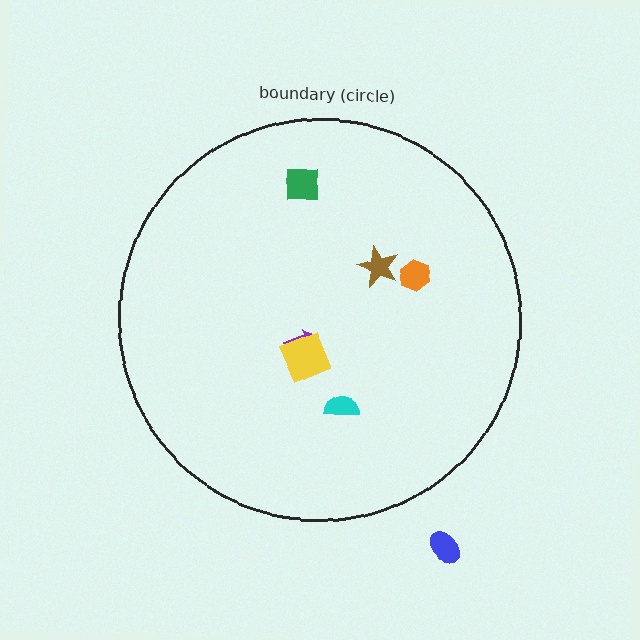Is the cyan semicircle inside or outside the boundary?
Inside.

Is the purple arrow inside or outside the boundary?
Inside.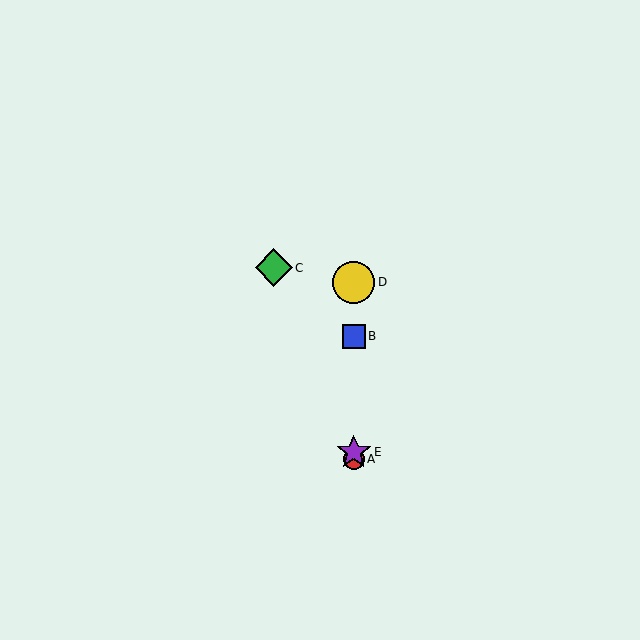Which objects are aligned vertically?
Objects A, B, D, E are aligned vertically.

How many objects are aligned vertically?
4 objects (A, B, D, E) are aligned vertically.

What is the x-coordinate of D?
Object D is at x≈354.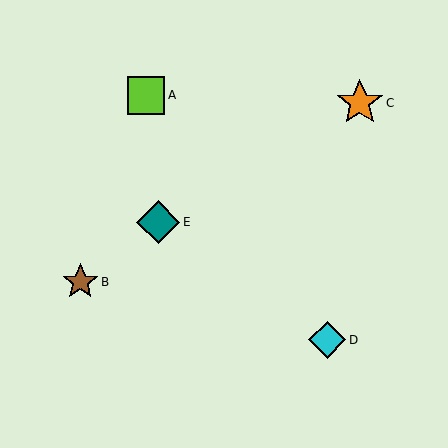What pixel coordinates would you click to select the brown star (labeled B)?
Click at (80, 282) to select the brown star B.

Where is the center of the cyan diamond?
The center of the cyan diamond is at (327, 340).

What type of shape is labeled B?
Shape B is a brown star.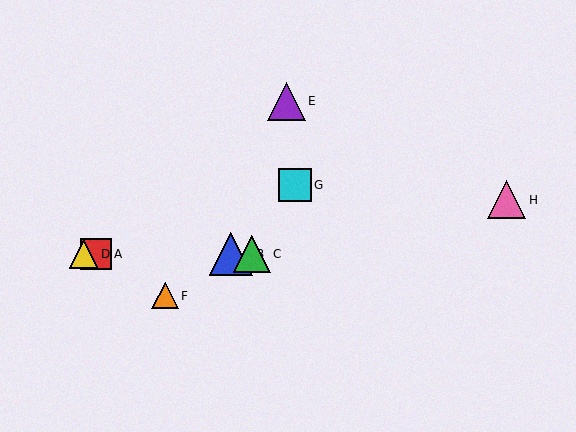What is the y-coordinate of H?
Object H is at y≈200.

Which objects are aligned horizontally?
Objects A, B, C, D are aligned horizontally.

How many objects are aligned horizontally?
4 objects (A, B, C, D) are aligned horizontally.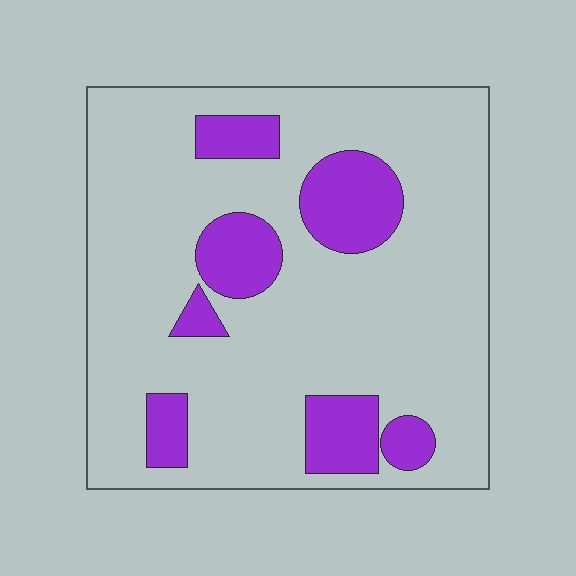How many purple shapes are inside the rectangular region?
7.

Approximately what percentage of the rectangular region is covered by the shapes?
Approximately 20%.